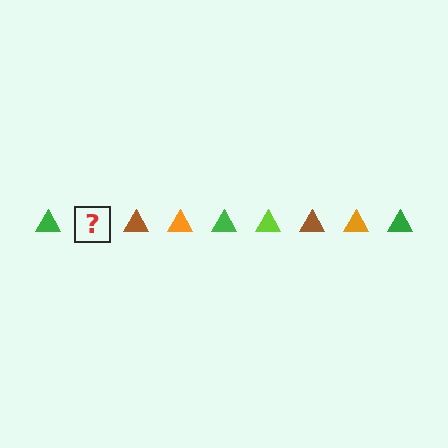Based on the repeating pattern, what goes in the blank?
The blank should be a lime triangle.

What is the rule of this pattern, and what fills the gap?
The rule is that the pattern cycles through green, lime, brown, orange triangles. The gap should be filled with a lime triangle.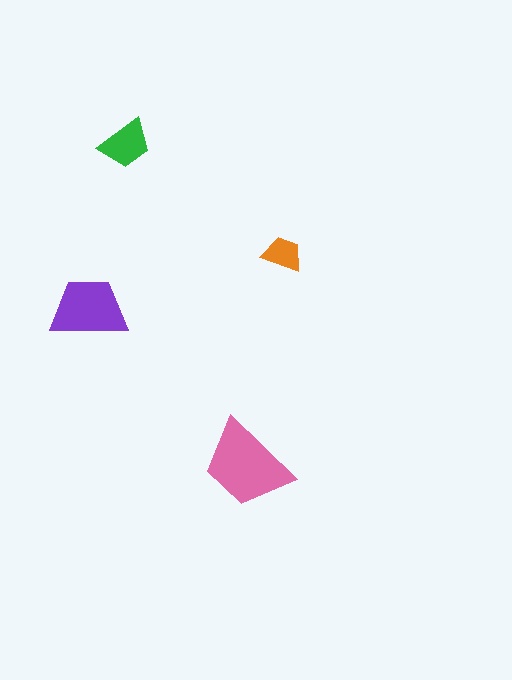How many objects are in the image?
There are 4 objects in the image.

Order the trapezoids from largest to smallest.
the pink one, the purple one, the green one, the orange one.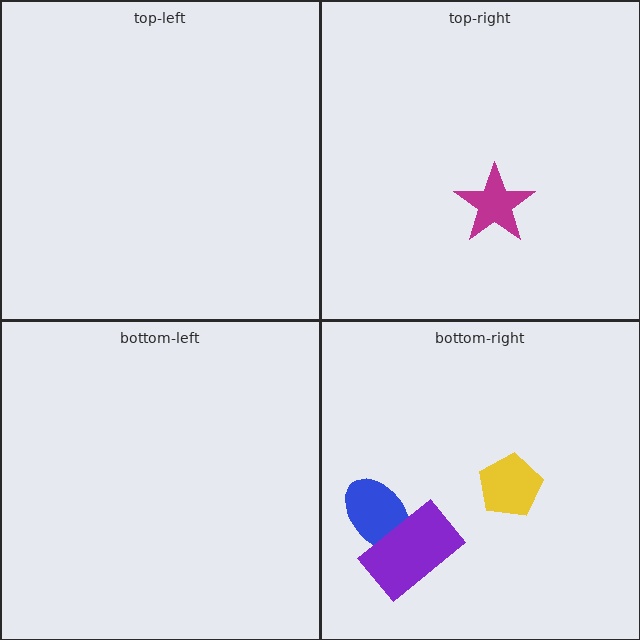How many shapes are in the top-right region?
1.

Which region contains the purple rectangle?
The bottom-right region.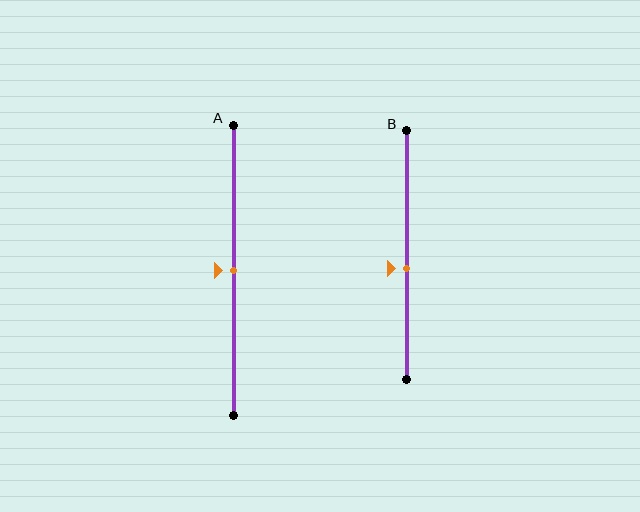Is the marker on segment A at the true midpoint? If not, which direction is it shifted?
Yes, the marker on segment A is at the true midpoint.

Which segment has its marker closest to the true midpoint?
Segment A has its marker closest to the true midpoint.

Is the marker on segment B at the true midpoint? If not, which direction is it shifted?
No, the marker on segment B is shifted downward by about 5% of the segment length.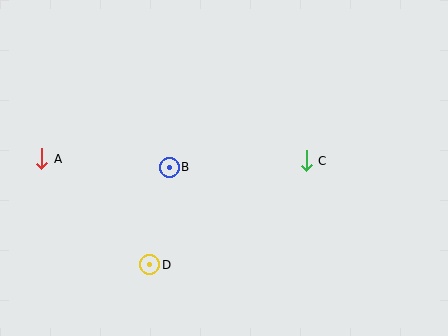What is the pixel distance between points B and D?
The distance between B and D is 100 pixels.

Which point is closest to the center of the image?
Point B at (169, 167) is closest to the center.